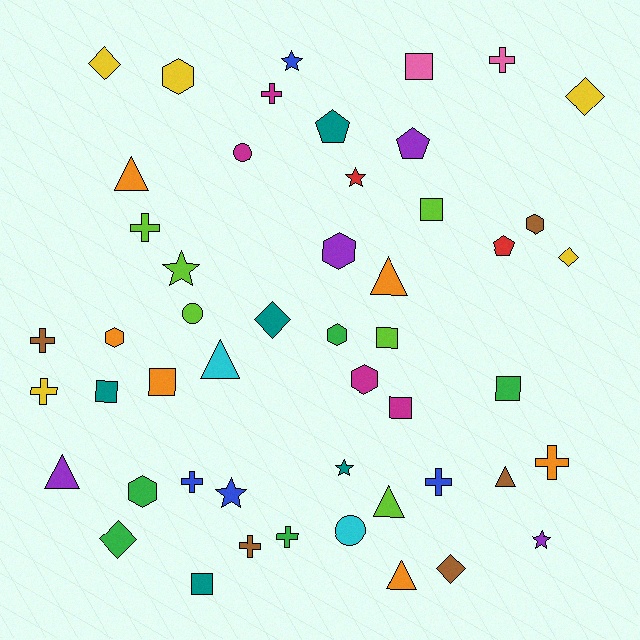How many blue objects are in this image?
There are 4 blue objects.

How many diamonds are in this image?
There are 6 diamonds.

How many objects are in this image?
There are 50 objects.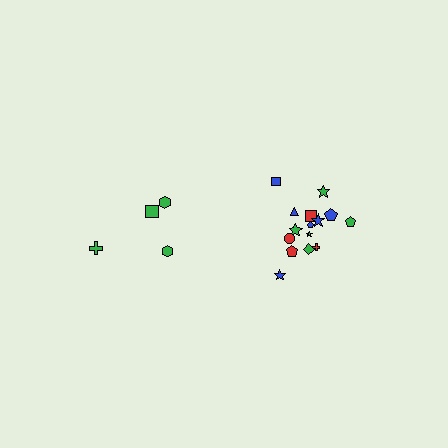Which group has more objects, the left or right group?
The right group.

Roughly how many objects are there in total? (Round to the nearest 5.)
Roughly 20 objects in total.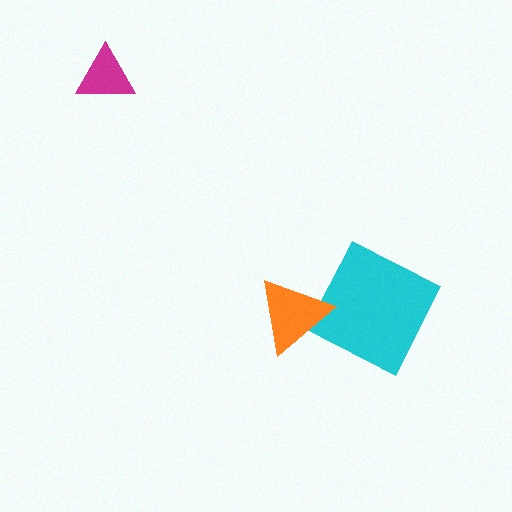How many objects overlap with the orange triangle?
1 object overlaps with the orange triangle.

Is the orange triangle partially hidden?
No, no other shape covers it.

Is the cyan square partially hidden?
Yes, it is partially covered by another shape.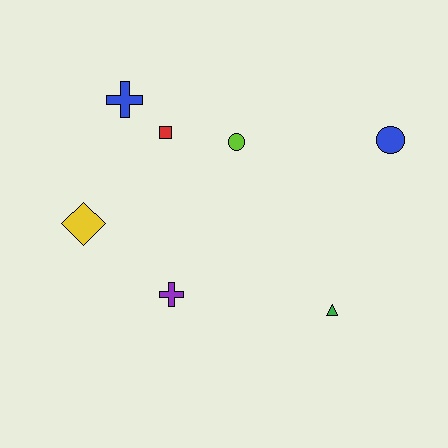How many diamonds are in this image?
There is 1 diamond.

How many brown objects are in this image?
There are no brown objects.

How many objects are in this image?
There are 7 objects.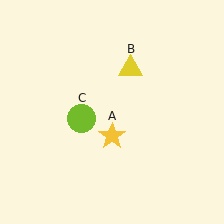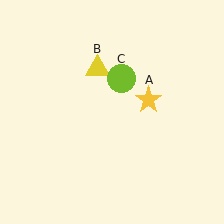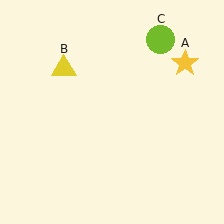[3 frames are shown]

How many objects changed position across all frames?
3 objects changed position: yellow star (object A), yellow triangle (object B), lime circle (object C).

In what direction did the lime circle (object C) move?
The lime circle (object C) moved up and to the right.